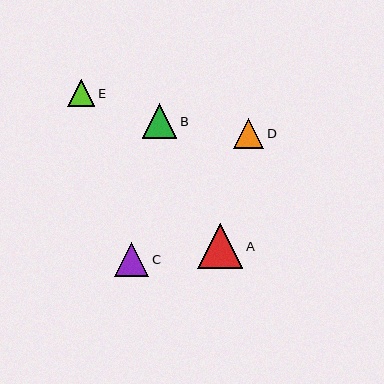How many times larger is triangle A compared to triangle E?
Triangle A is approximately 1.7 times the size of triangle E.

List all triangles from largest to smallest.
From largest to smallest: A, B, C, D, E.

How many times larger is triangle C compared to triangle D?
Triangle C is approximately 1.1 times the size of triangle D.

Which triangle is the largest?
Triangle A is the largest with a size of approximately 46 pixels.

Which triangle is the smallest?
Triangle E is the smallest with a size of approximately 27 pixels.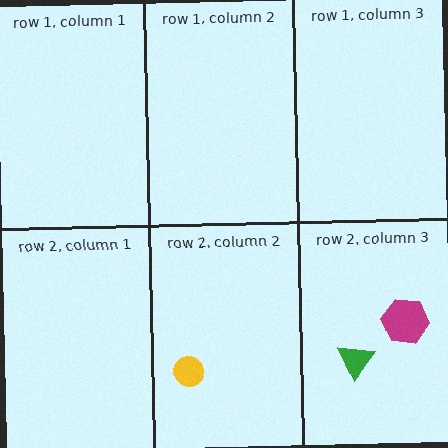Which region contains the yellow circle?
The row 2, column 2 region.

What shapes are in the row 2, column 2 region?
The yellow circle.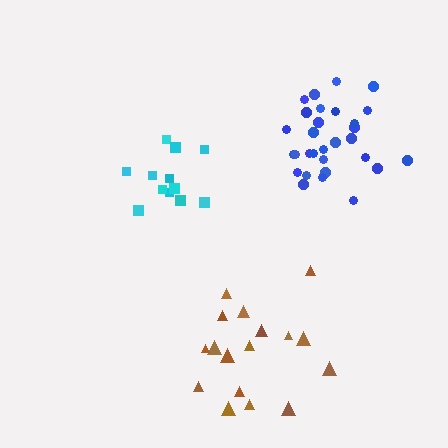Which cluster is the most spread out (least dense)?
Brown.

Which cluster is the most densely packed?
Blue.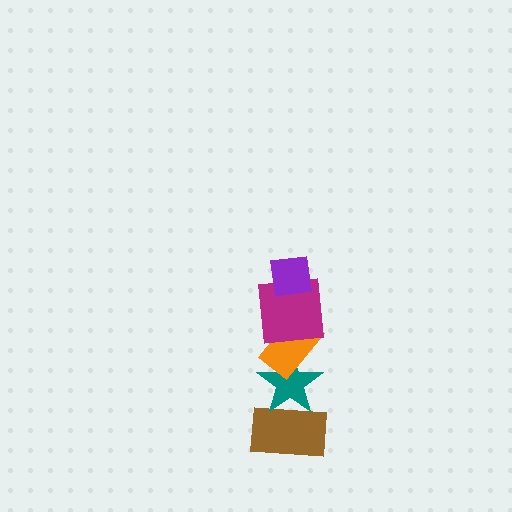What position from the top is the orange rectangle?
The orange rectangle is 3rd from the top.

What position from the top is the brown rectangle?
The brown rectangle is 5th from the top.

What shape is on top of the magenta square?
The purple square is on top of the magenta square.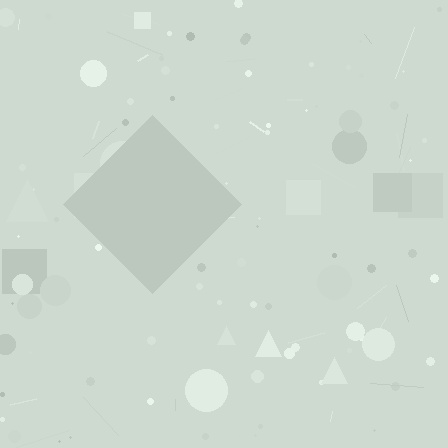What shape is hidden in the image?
A diamond is hidden in the image.